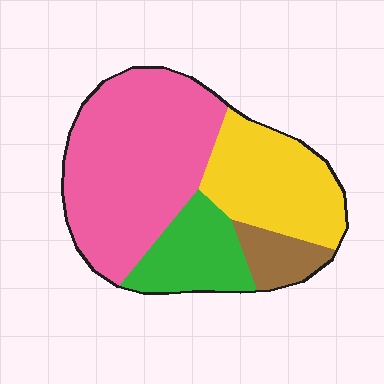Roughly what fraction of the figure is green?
Green covers about 15% of the figure.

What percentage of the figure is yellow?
Yellow takes up between a quarter and a half of the figure.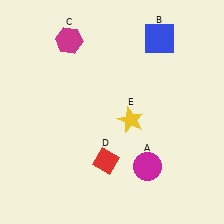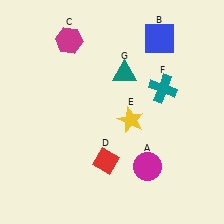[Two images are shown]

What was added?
A teal cross (F), a teal triangle (G) were added in Image 2.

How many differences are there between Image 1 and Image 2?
There are 2 differences between the two images.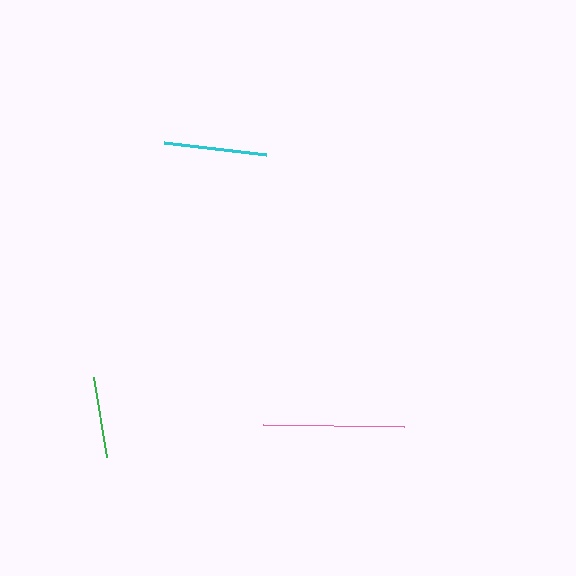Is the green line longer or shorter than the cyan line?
The cyan line is longer than the green line.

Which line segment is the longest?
The pink line is the longest at approximately 141 pixels.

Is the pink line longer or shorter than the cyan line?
The pink line is longer than the cyan line.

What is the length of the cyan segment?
The cyan segment is approximately 103 pixels long.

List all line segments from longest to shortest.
From longest to shortest: pink, cyan, green.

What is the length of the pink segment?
The pink segment is approximately 141 pixels long.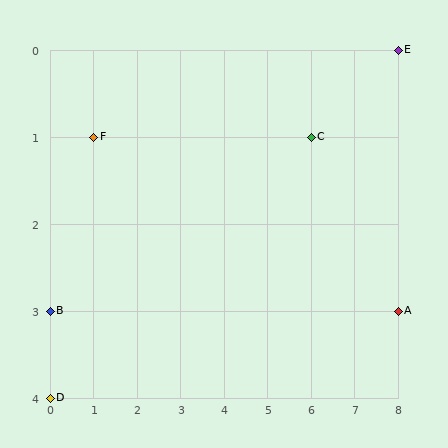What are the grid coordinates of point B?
Point B is at grid coordinates (0, 3).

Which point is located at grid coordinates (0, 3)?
Point B is at (0, 3).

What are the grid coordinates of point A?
Point A is at grid coordinates (8, 3).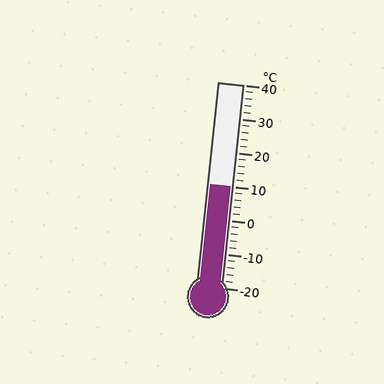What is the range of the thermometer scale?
The thermometer scale ranges from -20°C to 40°C.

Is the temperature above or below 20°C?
The temperature is below 20°C.